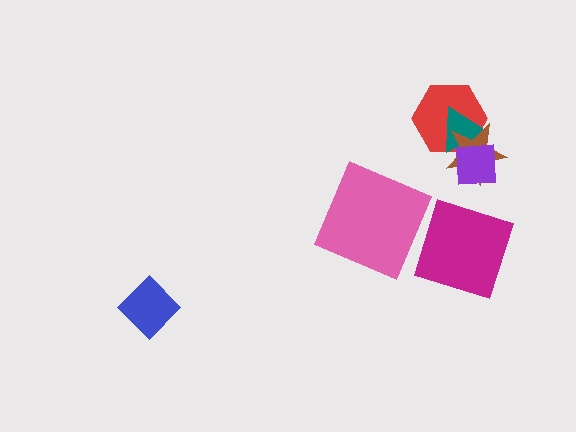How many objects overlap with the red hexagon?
3 objects overlap with the red hexagon.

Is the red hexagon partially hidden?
Yes, it is partially covered by another shape.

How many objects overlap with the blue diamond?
0 objects overlap with the blue diamond.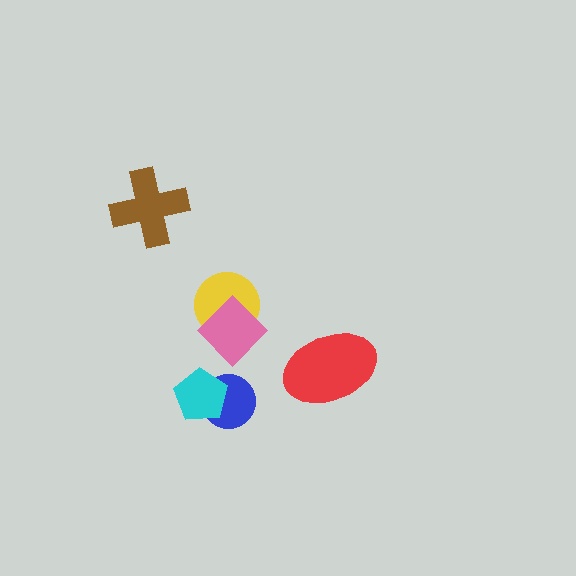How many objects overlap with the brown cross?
0 objects overlap with the brown cross.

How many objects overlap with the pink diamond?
1 object overlaps with the pink diamond.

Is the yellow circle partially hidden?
Yes, it is partially covered by another shape.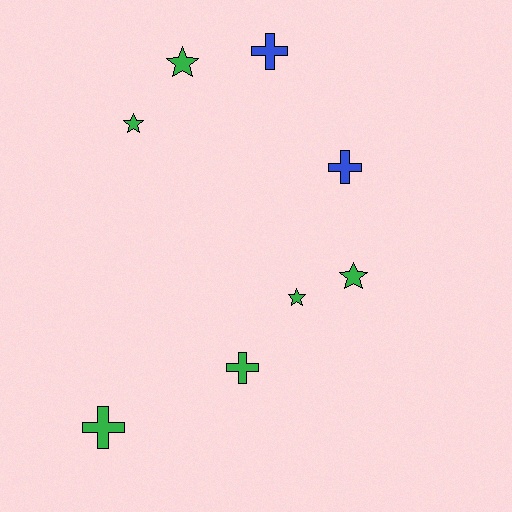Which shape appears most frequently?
Star, with 4 objects.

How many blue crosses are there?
There are 2 blue crosses.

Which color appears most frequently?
Green, with 6 objects.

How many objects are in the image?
There are 8 objects.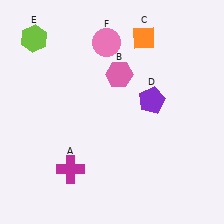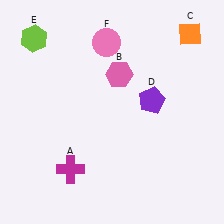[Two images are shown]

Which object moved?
The orange diamond (C) moved right.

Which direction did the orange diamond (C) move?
The orange diamond (C) moved right.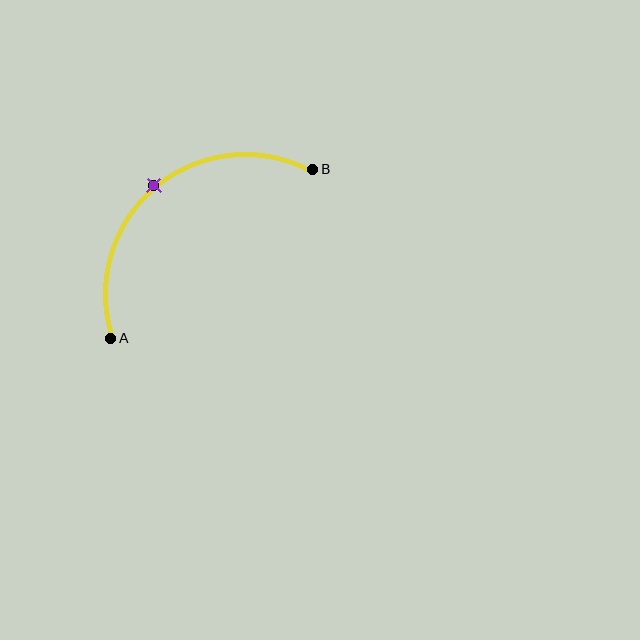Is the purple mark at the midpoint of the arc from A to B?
Yes. The purple mark lies on the arc at equal arc-length from both A and B — it is the arc midpoint.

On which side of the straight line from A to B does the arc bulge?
The arc bulges above and to the left of the straight line connecting A and B.